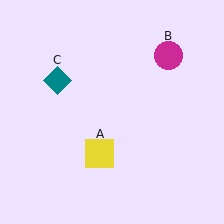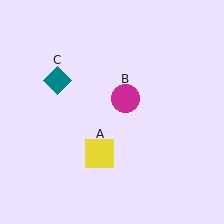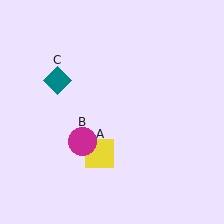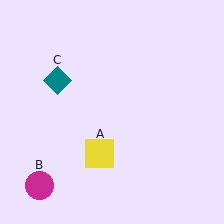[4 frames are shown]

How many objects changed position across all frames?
1 object changed position: magenta circle (object B).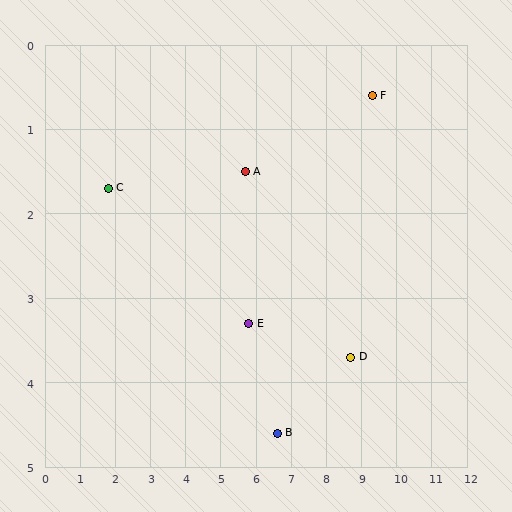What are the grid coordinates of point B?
Point B is at approximately (6.6, 4.6).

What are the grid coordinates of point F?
Point F is at approximately (9.3, 0.6).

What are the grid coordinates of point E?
Point E is at approximately (5.8, 3.3).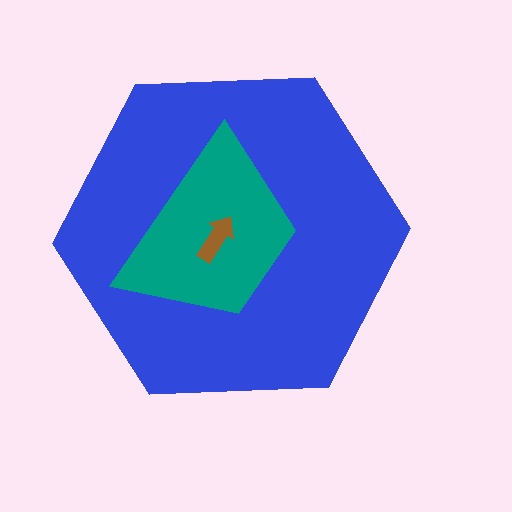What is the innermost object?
The brown arrow.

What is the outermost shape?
The blue hexagon.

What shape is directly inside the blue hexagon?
The teal trapezoid.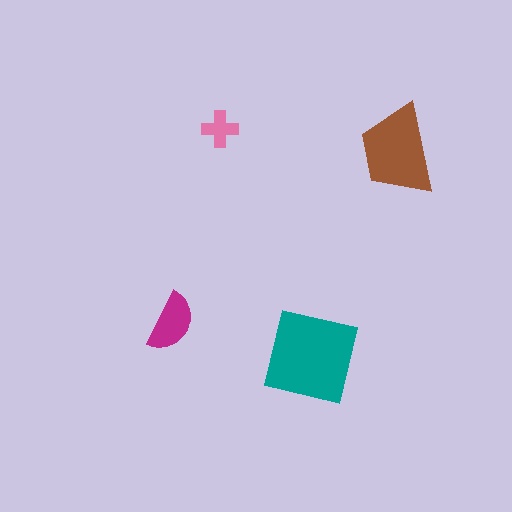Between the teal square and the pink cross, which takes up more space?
The teal square.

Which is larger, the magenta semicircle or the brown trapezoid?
The brown trapezoid.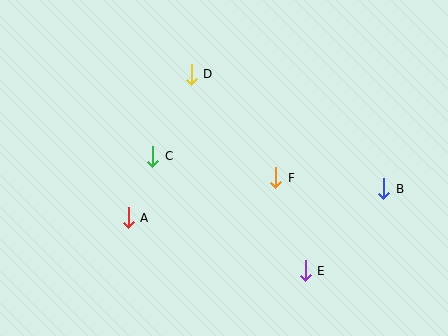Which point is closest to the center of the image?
Point F at (276, 178) is closest to the center.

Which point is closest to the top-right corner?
Point B is closest to the top-right corner.